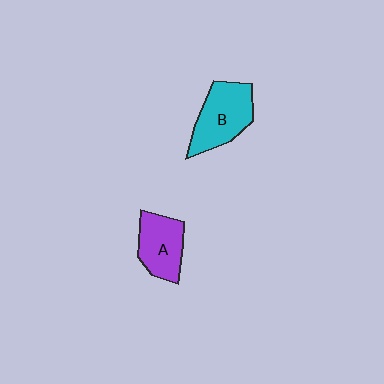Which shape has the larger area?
Shape B (cyan).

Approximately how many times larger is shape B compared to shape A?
Approximately 1.2 times.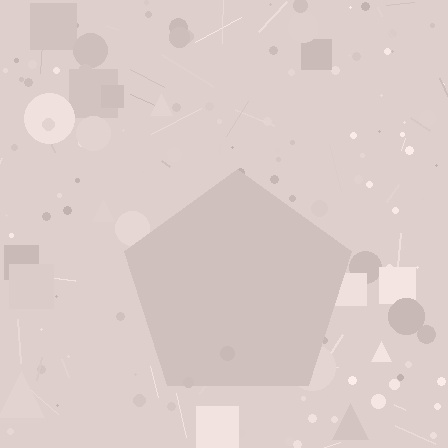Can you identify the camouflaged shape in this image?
The camouflaged shape is a pentagon.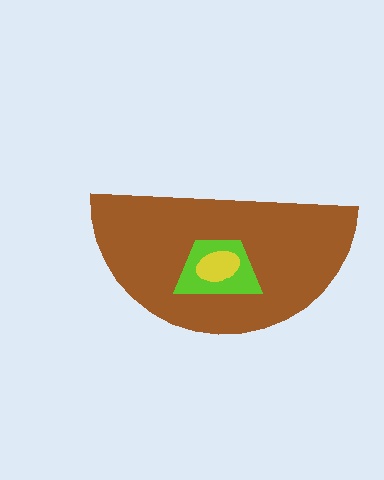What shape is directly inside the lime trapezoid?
The yellow ellipse.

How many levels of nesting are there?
3.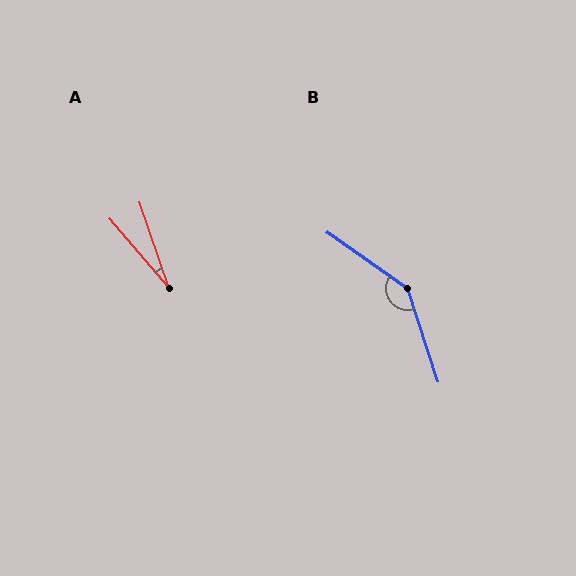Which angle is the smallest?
A, at approximately 22 degrees.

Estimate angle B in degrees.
Approximately 143 degrees.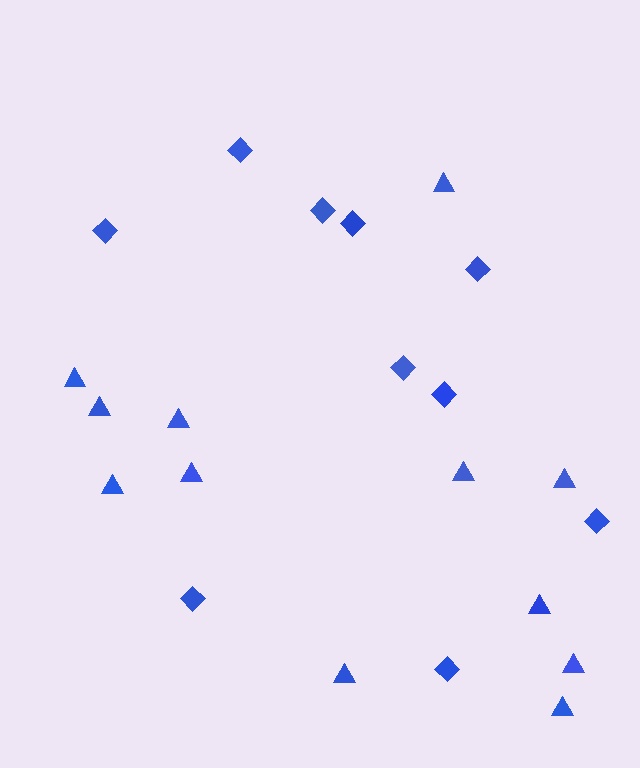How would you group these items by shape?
There are 2 groups: one group of diamonds (10) and one group of triangles (12).